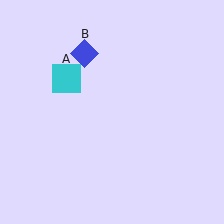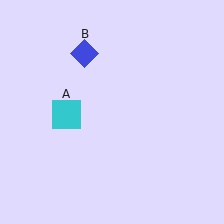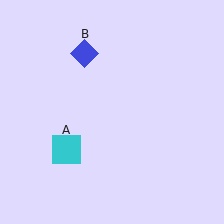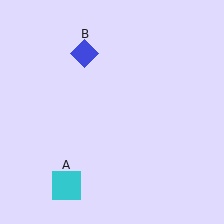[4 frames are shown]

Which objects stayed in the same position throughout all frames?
Blue diamond (object B) remained stationary.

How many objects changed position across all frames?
1 object changed position: cyan square (object A).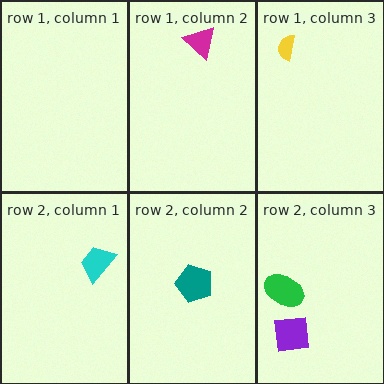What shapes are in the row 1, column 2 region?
The magenta triangle.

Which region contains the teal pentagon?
The row 2, column 2 region.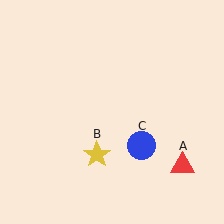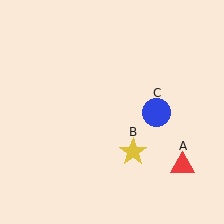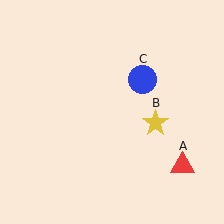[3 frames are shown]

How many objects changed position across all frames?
2 objects changed position: yellow star (object B), blue circle (object C).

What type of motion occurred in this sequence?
The yellow star (object B), blue circle (object C) rotated counterclockwise around the center of the scene.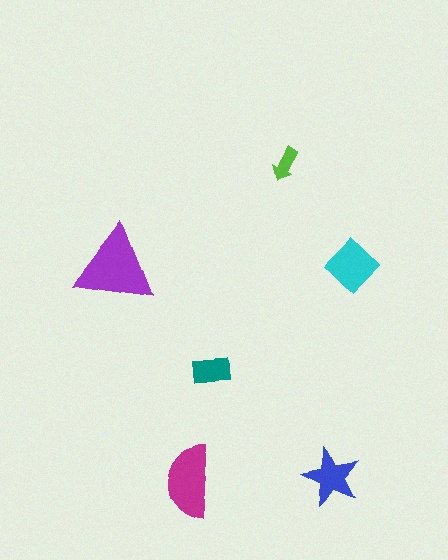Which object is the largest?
The purple triangle.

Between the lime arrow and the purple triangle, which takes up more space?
The purple triangle.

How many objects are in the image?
There are 6 objects in the image.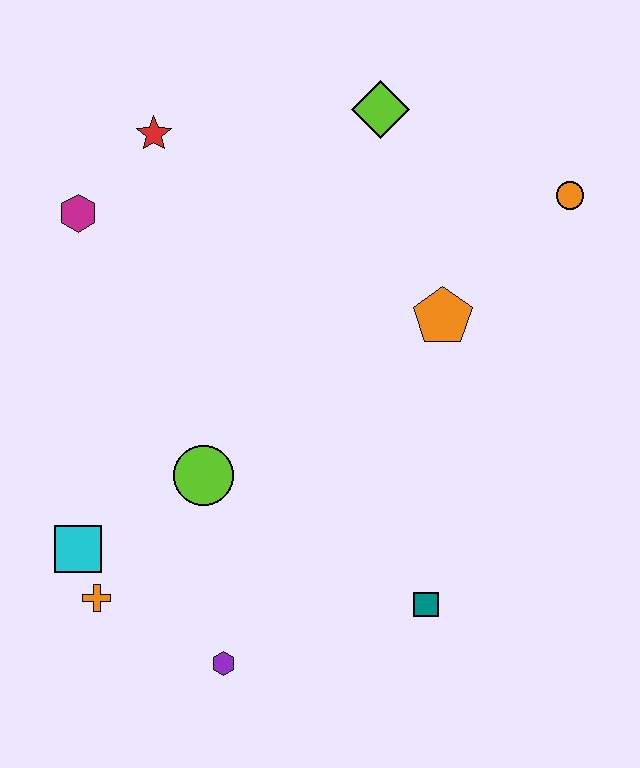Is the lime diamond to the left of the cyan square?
No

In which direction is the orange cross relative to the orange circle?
The orange cross is to the left of the orange circle.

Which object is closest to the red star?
The magenta hexagon is closest to the red star.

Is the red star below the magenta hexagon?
No